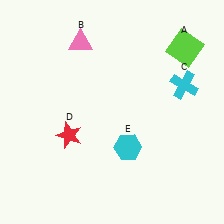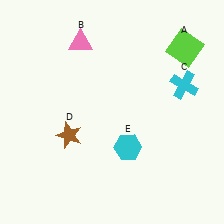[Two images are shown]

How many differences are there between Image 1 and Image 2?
There is 1 difference between the two images.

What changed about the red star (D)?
In Image 1, D is red. In Image 2, it changed to brown.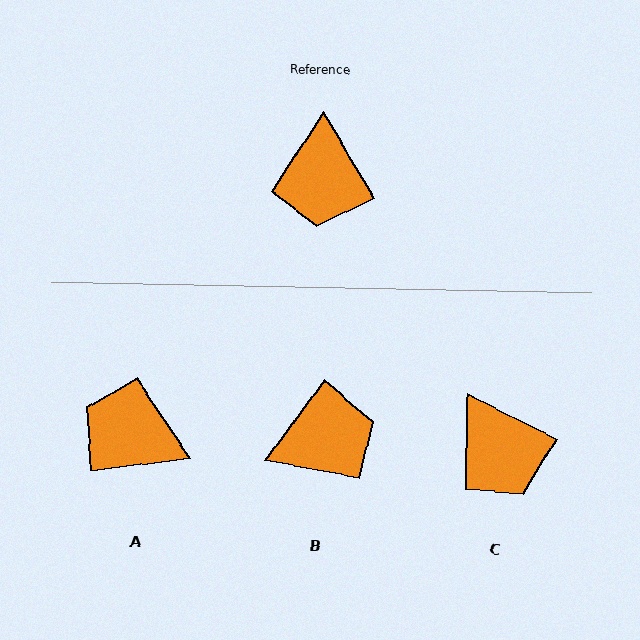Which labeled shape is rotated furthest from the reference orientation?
A, about 113 degrees away.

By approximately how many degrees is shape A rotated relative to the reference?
Approximately 113 degrees clockwise.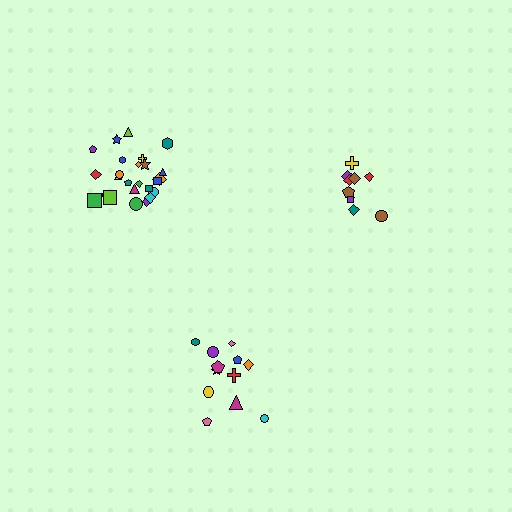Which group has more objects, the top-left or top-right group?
The top-left group.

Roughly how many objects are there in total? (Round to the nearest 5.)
Roughly 45 objects in total.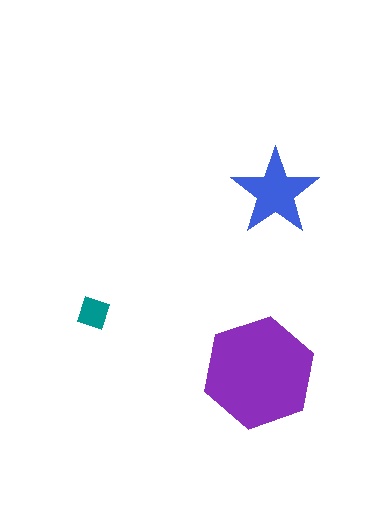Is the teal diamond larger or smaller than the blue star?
Smaller.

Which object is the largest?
The purple hexagon.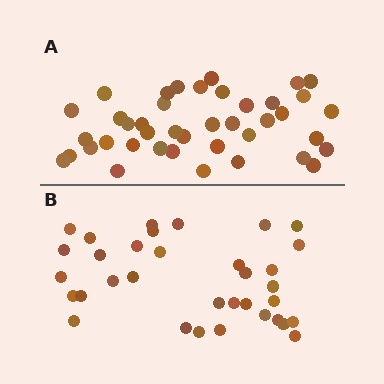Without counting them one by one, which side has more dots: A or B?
Region A (the top region) has more dots.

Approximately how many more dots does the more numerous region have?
Region A has roughly 8 or so more dots than region B.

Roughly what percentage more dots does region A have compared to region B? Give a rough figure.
About 20% more.